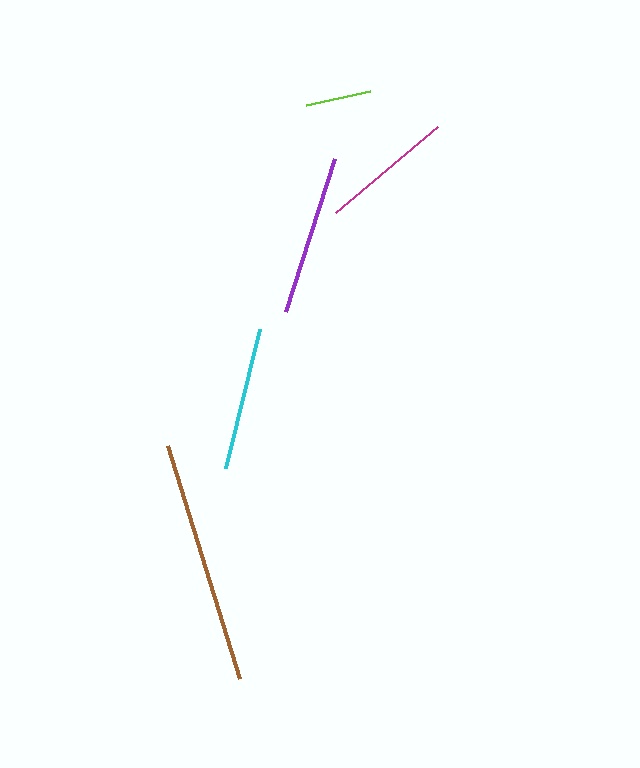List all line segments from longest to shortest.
From longest to shortest: brown, purple, cyan, magenta, lime.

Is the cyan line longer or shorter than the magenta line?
The cyan line is longer than the magenta line.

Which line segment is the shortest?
The lime line is the shortest at approximately 66 pixels.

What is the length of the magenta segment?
The magenta segment is approximately 134 pixels long.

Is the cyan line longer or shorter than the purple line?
The purple line is longer than the cyan line.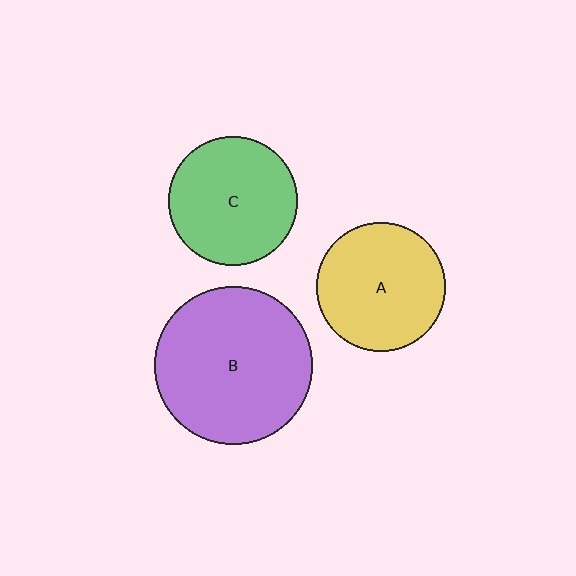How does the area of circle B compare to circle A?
Approximately 1.5 times.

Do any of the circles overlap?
No, none of the circles overlap.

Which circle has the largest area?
Circle B (purple).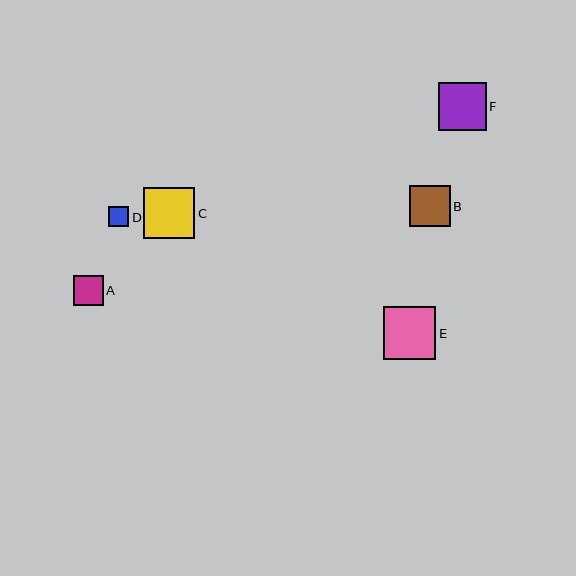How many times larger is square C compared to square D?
Square C is approximately 2.5 times the size of square D.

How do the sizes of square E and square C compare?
Square E and square C are approximately the same size.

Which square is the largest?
Square E is the largest with a size of approximately 52 pixels.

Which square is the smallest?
Square D is the smallest with a size of approximately 20 pixels.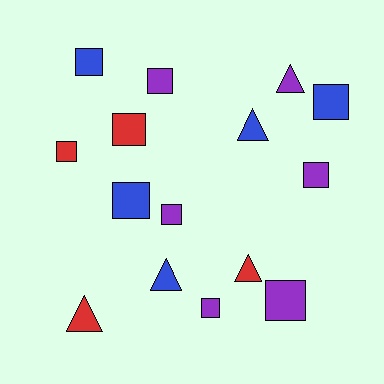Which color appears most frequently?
Purple, with 6 objects.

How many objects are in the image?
There are 15 objects.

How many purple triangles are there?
There is 1 purple triangle.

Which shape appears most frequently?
Square, with 10 objects.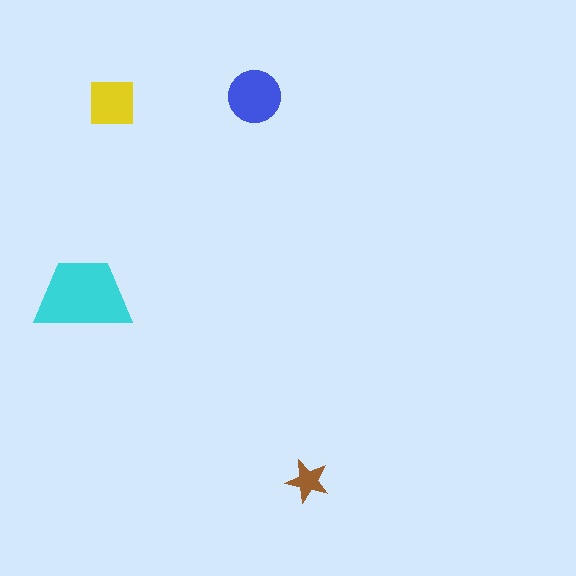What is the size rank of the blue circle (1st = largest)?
2nd.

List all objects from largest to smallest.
The cyan trapezoid, the blue circle, the yellow square, the brown star.